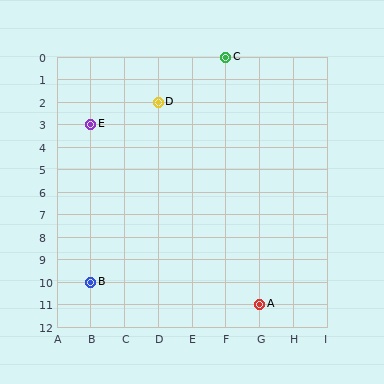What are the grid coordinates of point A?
Point A is at grid coordinates (G, 11).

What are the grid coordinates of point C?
Point C is at grid coordinates (F, 0).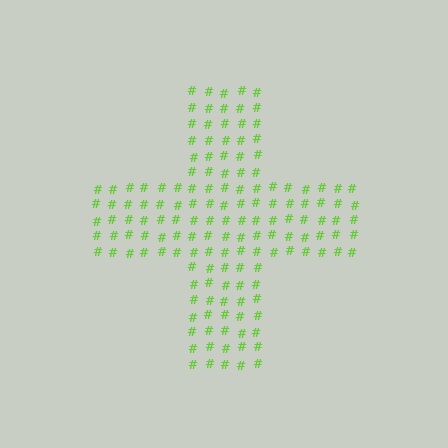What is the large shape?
The large shape is a cross.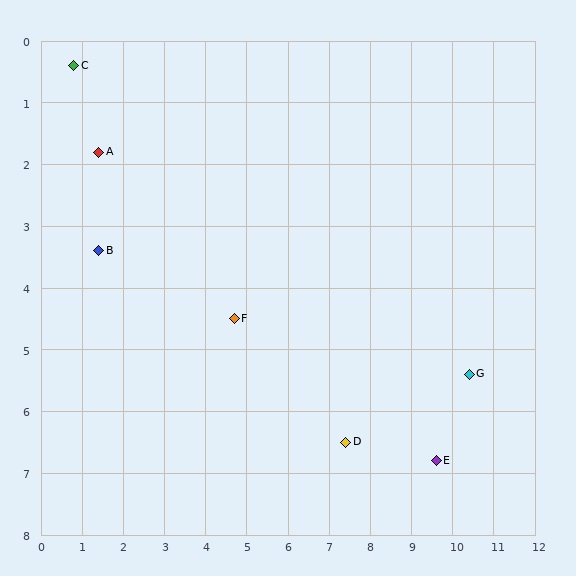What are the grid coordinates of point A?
Point A is at approximately (1.4, 1.8).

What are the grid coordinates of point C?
Point C is at approximately (0.8, 0.4).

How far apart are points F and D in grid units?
Points F and D are about 3.4 grid units apart.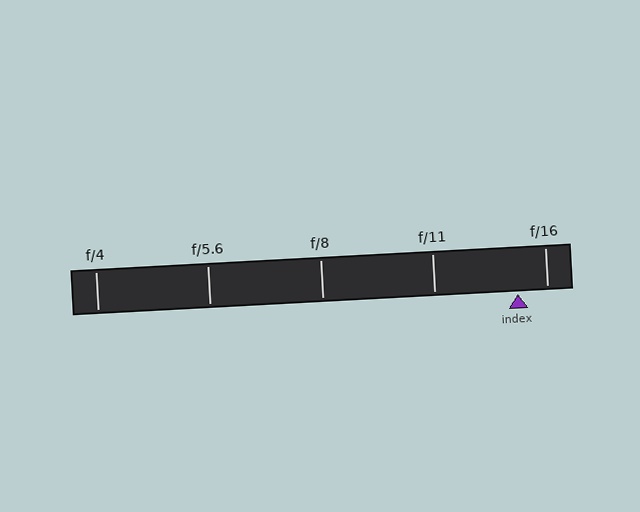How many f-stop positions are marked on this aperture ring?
There are 5 f-stop positions marked.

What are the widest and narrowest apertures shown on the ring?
The widest aperture shown is f/4 and the narrowest is f/16.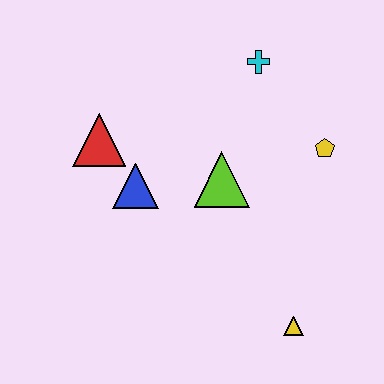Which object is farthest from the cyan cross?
The yellow triangle is farthest from the cyan cross.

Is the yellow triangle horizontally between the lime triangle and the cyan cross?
No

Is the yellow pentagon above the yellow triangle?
Yes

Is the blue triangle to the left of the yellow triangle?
Yes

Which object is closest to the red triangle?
The blue triangle is closest to the red triangle.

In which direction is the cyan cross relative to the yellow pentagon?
The cyan cross is above the yellow pentagon.